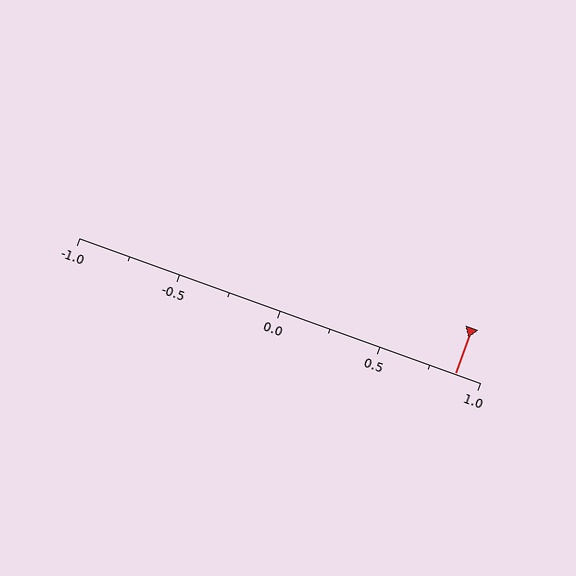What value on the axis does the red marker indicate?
The marker indicates approximately 0.88.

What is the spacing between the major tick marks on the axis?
The major ticks are spaced 0.5 apart.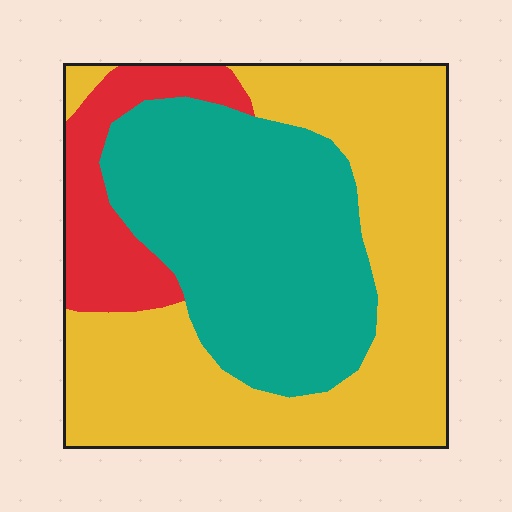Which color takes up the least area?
Red, at roughly 15%.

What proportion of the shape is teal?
Teal takes up about three eighths (3/8) of the shape.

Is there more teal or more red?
Teal.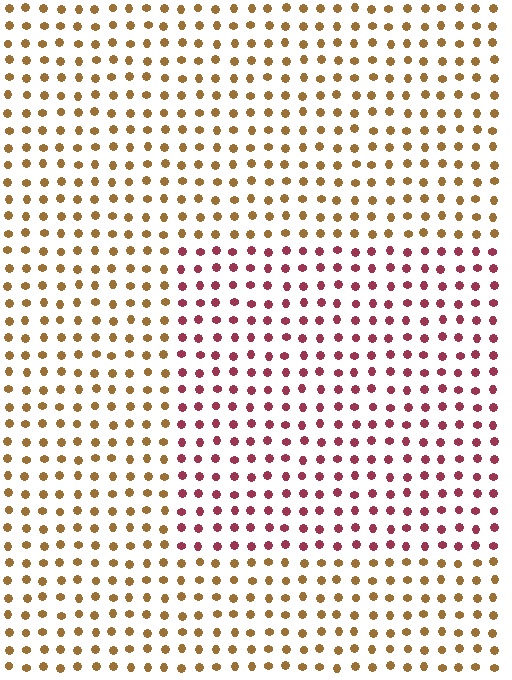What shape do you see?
I see a rectangle.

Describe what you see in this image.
The image is filled with small brown elements in a uniform arrangement. A rectangle-shaped region is visible where the elements are tinted to a slightly different hue, forming a subtle color boundary.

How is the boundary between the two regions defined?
The boundary is defined purely by a slight shift in hue (about 51 degrees). Spacing, size, and orientation are identical on both sides.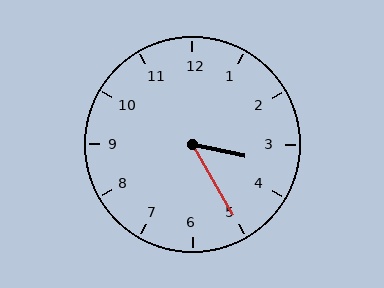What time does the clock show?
3:25.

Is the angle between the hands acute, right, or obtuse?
It is acute.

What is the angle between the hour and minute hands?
Approximately 48 degrees.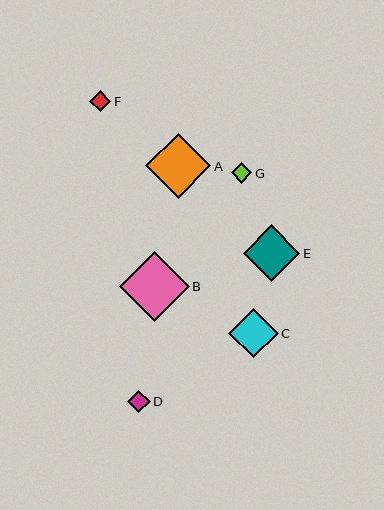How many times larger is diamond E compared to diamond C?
Diamond E is approximately 1.1 times the size of diamond C.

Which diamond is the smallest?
Diamond G is the smallest with a size of approximately 21 pixels.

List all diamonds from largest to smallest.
From largest to smallest: B, A, E, C, D, F, G.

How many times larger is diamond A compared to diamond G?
Diamond A is approximately 3.2 times the size of diamond G.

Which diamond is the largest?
Diamond B is the largest with a size of approximately 70 pixels.